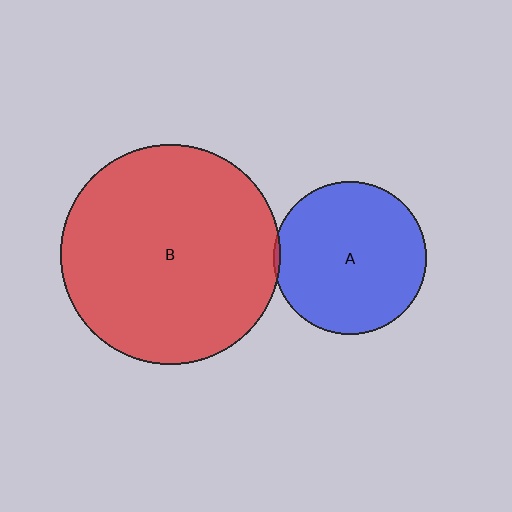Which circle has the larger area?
Circle B (red).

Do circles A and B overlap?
Yes.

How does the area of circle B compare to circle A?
Approximately 2.1 times.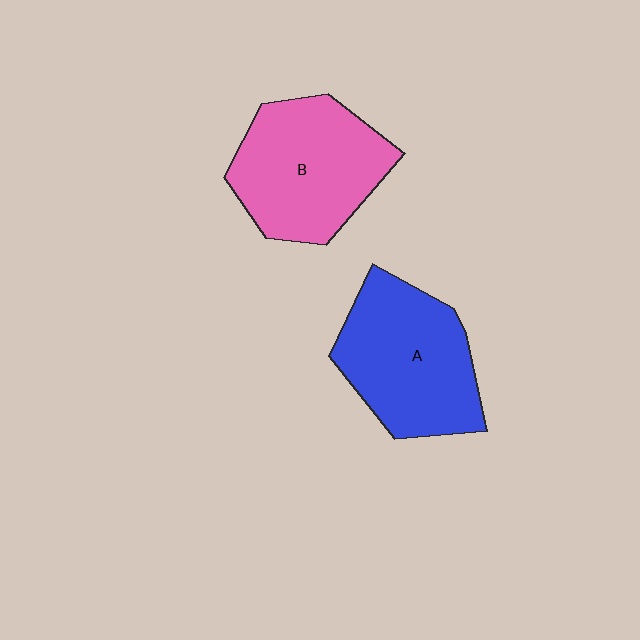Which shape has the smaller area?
Shape B (pink).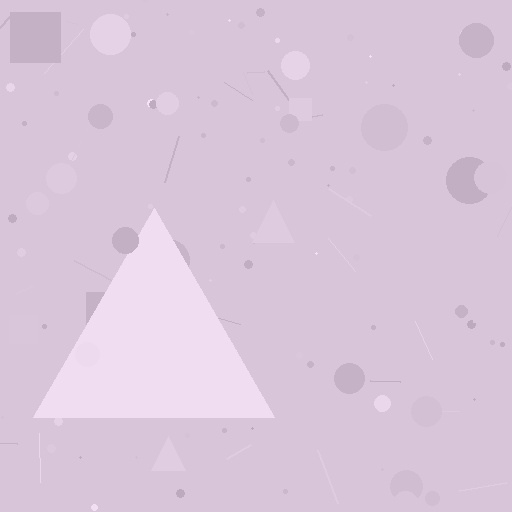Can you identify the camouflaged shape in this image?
The camouflaged shape is a triangle.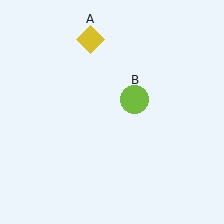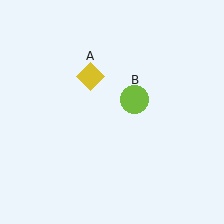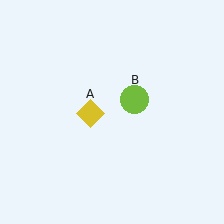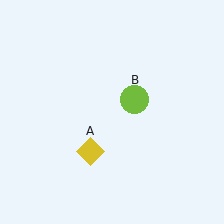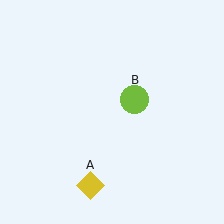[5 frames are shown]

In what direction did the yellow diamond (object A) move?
The yellow diamond (object A) moved down.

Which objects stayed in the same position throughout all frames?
Lime circle (object B) remained stationary.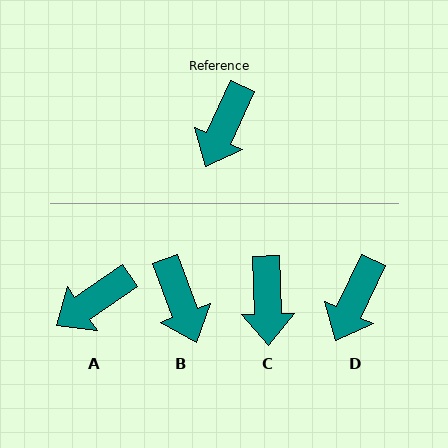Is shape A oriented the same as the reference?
No, it is off by about 31 degrees.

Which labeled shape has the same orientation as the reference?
D.